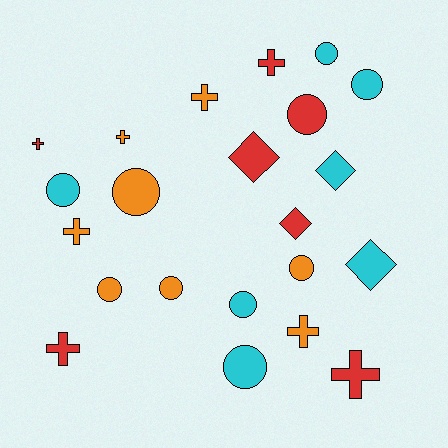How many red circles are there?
There is 1 red circle.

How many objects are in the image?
There are 22 objects.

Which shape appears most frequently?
Circle, with 10 objects.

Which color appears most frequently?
Orange, with 8 objects.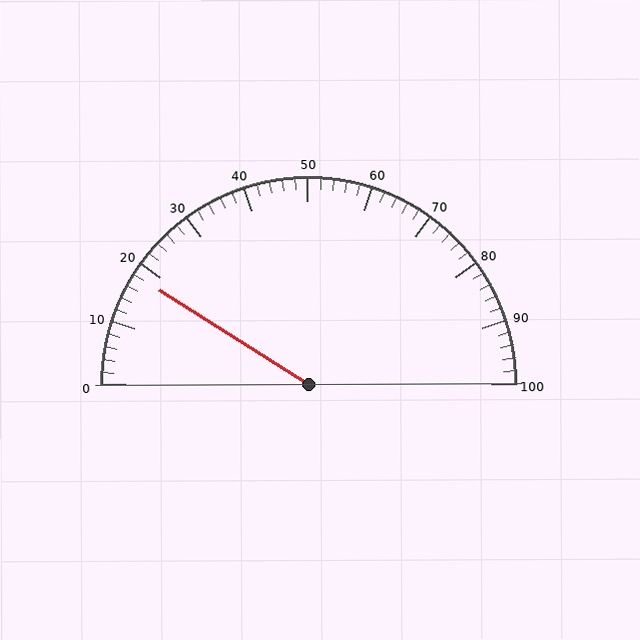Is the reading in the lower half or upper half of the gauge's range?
The reading is in the lower half of the range (0 to 100).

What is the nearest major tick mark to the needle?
The nearest major tick mark is 20.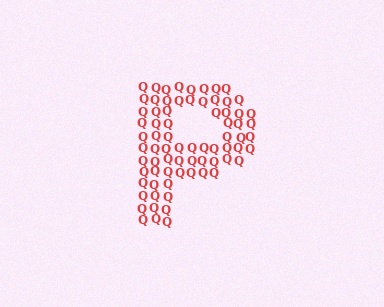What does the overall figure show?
The overall figure shows the letter P.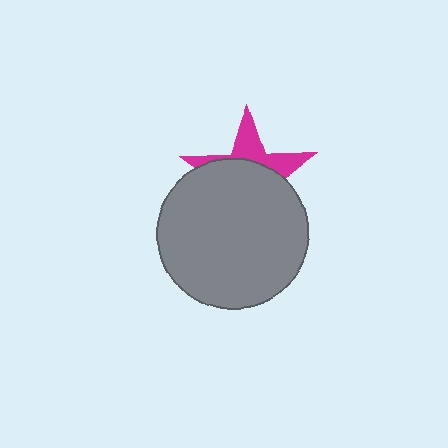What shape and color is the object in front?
The object in front is a gray circle.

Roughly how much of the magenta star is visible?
A small part of it is visible (roughly 34%).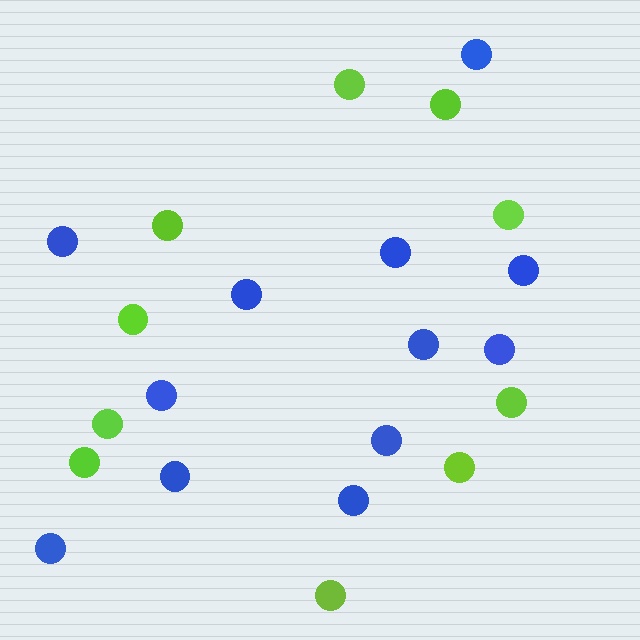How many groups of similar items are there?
There are 2 groups: one group of blue circles (12) and one group of lime circles (10).